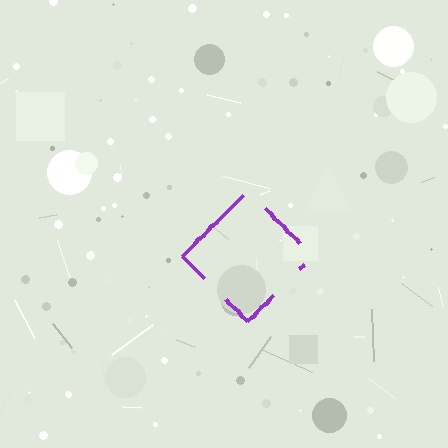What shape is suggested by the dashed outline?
The dashed outline suggests a diamond.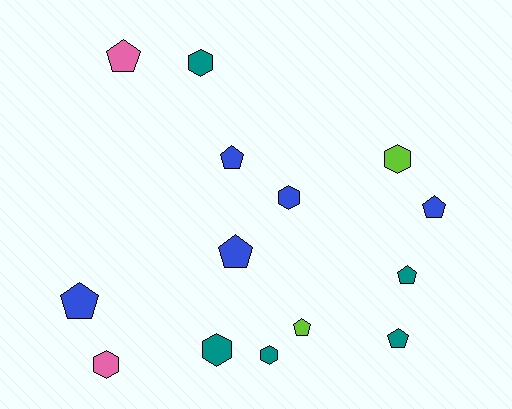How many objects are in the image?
There are 14 objects.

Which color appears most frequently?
Blue, with 5 objects.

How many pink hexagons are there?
There is 1 pink hexagon.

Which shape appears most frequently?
Pentagon, with 8 objects.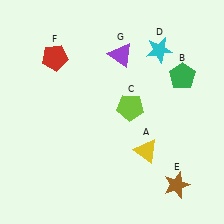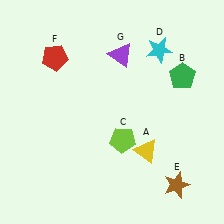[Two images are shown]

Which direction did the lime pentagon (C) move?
The lime pentagon (C) moved down.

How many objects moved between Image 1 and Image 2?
1 object moved between the two images.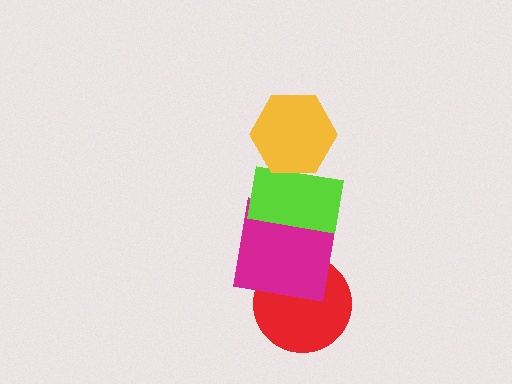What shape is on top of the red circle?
The magenta square is on top of the red circle.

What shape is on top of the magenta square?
The lime rectangle is on top of the magenta square.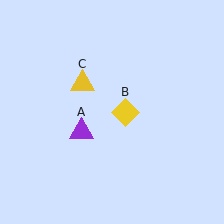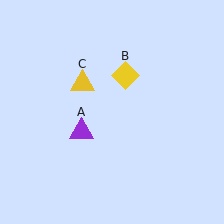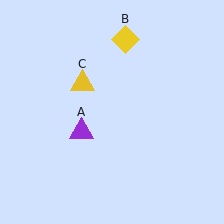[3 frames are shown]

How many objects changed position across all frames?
1 object changed position: yellow diamond (object B).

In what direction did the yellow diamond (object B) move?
The yellow diamond (object B) moved up.